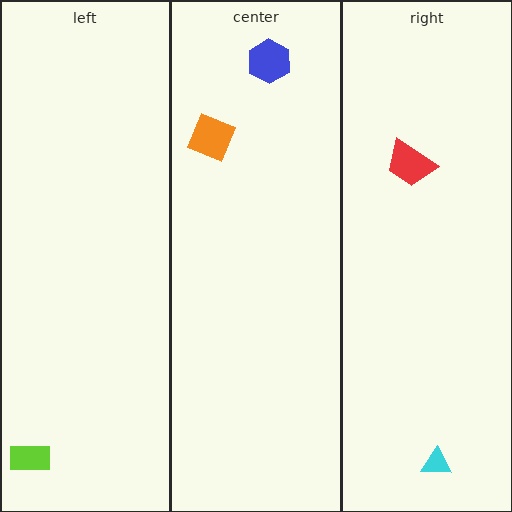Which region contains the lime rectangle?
The left region.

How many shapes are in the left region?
1.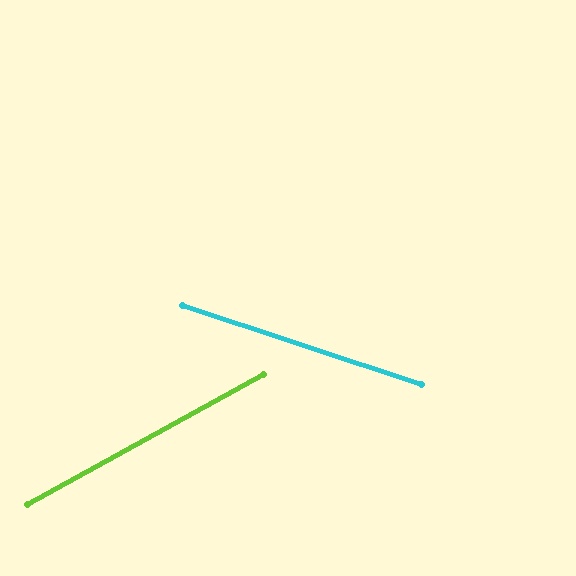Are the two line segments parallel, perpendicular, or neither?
Neither parallel nor perpendicular — they differ by about 47°.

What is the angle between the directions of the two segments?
Approximately 47 degrees.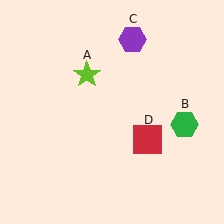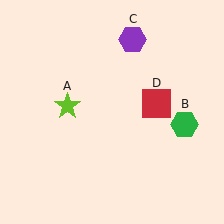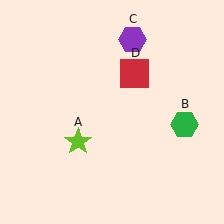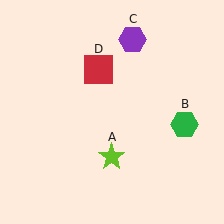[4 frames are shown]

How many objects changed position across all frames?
2 objects changed position: lime star (object A), red square (object D).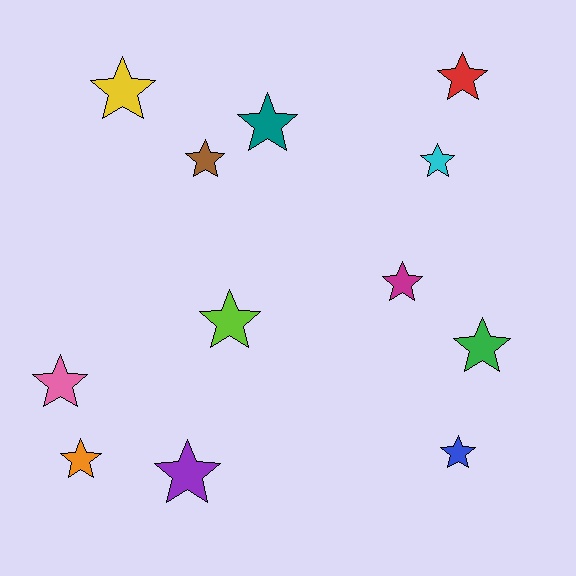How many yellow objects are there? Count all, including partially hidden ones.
There is 1 yellow object.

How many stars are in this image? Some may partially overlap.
There are 12 stars.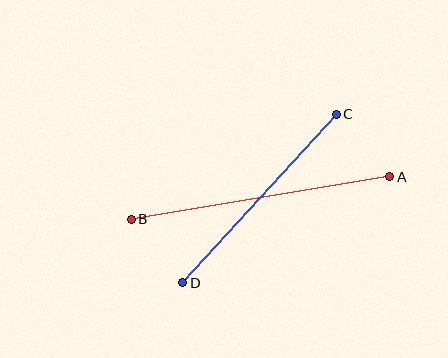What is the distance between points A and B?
The distance is approximately 262 pixels.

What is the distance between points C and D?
The distance is approximately 228 pixels.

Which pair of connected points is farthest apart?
Points A and B are farthest apart.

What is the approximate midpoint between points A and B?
The midpoint is at approximately (261, 198) pixels.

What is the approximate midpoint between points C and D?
The midpoint is at approximately (260, 199) pixels.